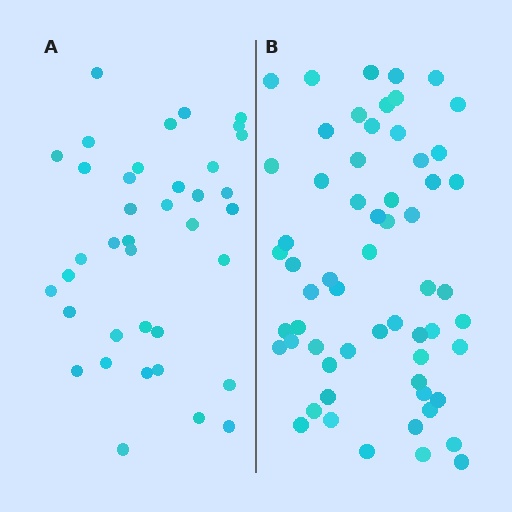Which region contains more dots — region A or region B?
Region B (the right region) has more dots.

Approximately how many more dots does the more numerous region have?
Region B has approximately 20 more dots than region A.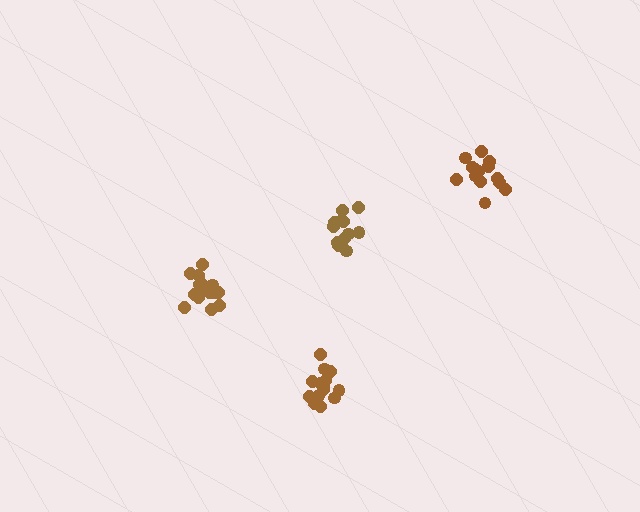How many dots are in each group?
Group 1: 15 dots, Group 2: 14 dots, Group 3: 14 dots, Group 4: 14 dots (57 total).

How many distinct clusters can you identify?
There are 4 distinct clusters.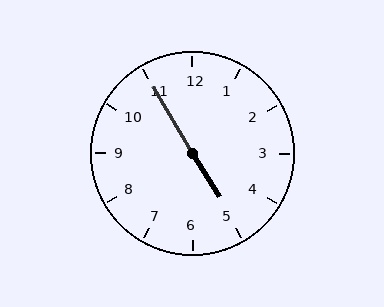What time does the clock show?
4:55.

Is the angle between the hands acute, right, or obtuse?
It is obtuse.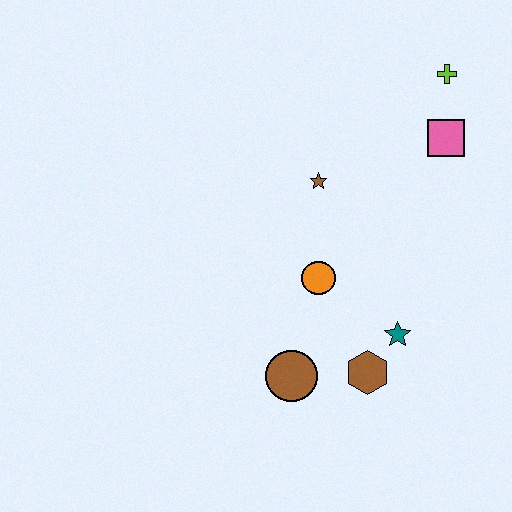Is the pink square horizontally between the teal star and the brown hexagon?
No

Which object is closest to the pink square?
The lime cross is closest to the pink square.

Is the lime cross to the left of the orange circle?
No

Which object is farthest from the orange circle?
The lime cross is farthest from the orange circle.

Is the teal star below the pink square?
Yes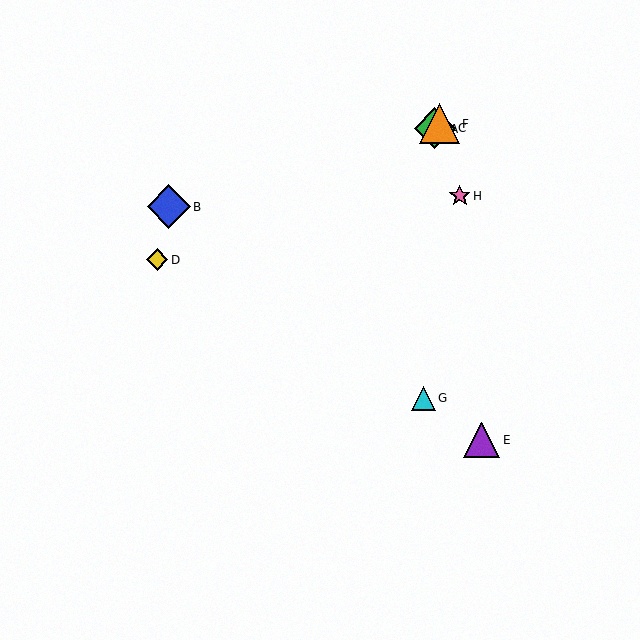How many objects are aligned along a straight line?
3 objects (A, C, F) are aligned along a straight line.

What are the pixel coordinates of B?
Object B is at (169, 207).